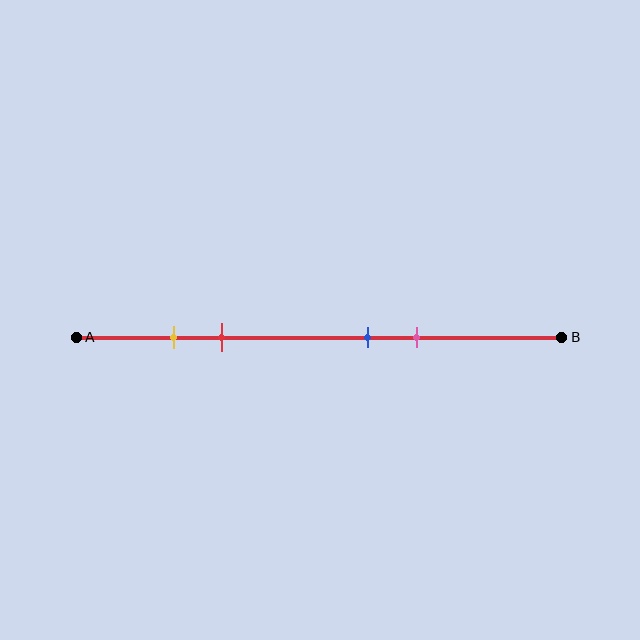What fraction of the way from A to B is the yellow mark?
The yellow mark is approximately 20% (0.2) of the way from A to B.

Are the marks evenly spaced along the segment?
No, the marks are not evenly spaced.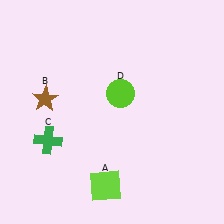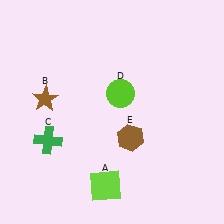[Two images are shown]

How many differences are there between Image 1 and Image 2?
There is 1 difference between the two images.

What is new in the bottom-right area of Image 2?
A brown hexagon (E) was added in the bottom-right area of Image 2.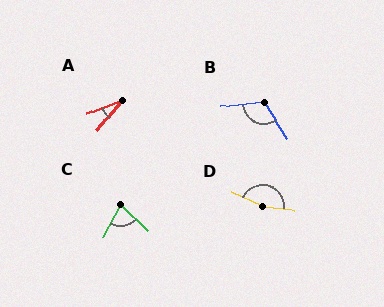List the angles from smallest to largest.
A (30°), C (74°), B (117°), D (162°).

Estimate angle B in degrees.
Approximately 117 degrees.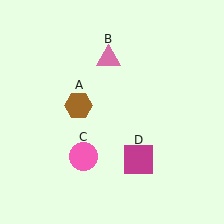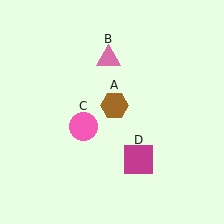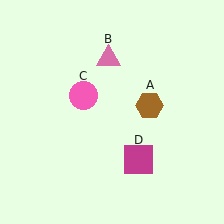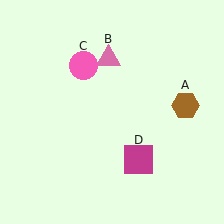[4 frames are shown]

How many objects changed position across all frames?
2 objects changed position: brown hexagon (object A), pink circle (object C).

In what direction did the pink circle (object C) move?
The pink circle (object C) moved up.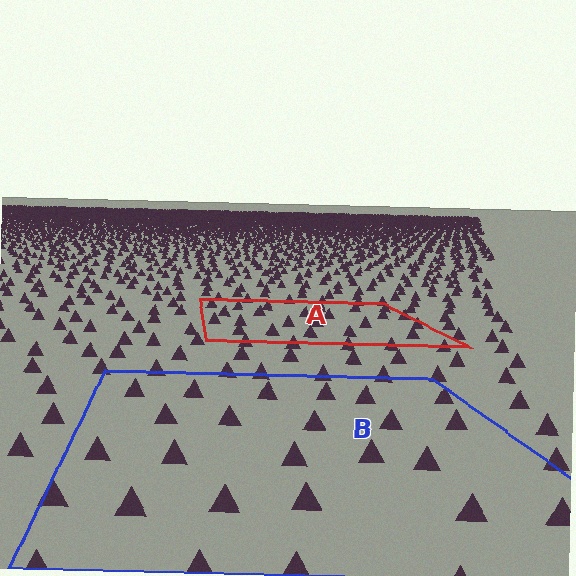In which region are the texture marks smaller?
The texture marks are smaller in region A, because it is farther away.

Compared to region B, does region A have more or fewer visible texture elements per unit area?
Region A has more texture elements per unit area — they are packed more densely because it is farther away.